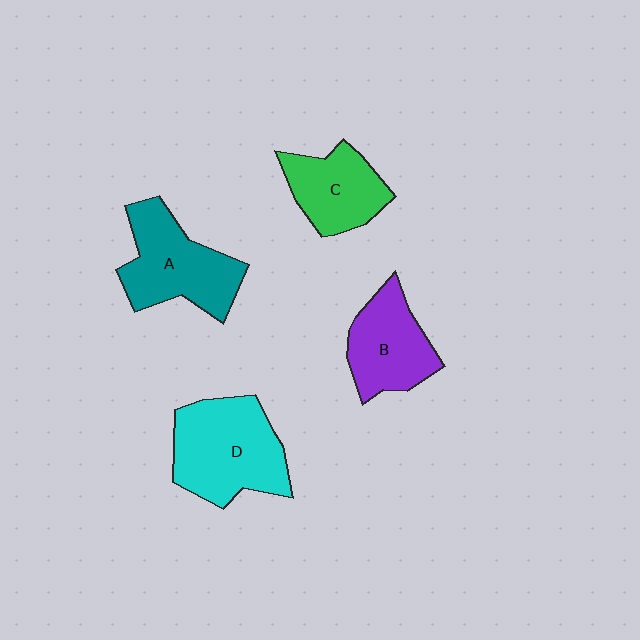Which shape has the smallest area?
Shape C (green).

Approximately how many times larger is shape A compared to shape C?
Approximately 1.3 times.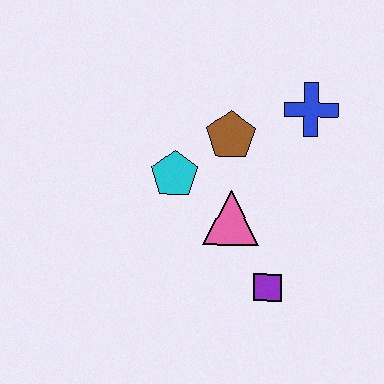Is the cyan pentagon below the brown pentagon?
Yes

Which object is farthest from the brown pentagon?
The purple square is farthest from the brown pentagon.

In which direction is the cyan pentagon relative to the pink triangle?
The cyan pentagon is to the left of the pink triangle.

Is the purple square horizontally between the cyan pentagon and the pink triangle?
No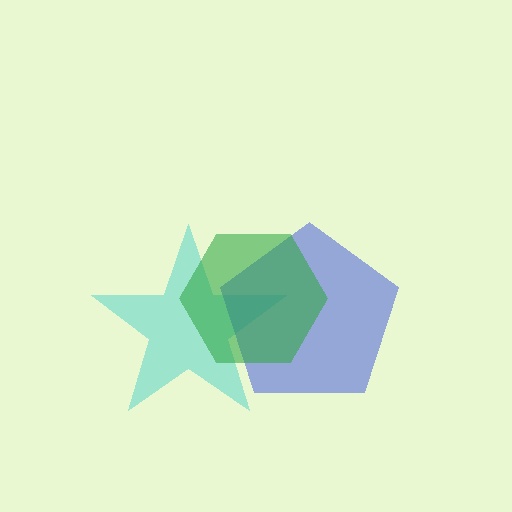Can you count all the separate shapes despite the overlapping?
Yes, there are 3 separate shapes.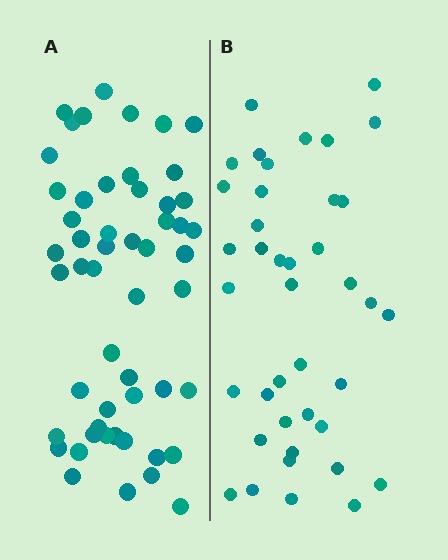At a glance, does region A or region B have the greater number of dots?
Region A (the left region) has more dots.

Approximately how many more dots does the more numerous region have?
Region A has approximately 15 more dots than region B.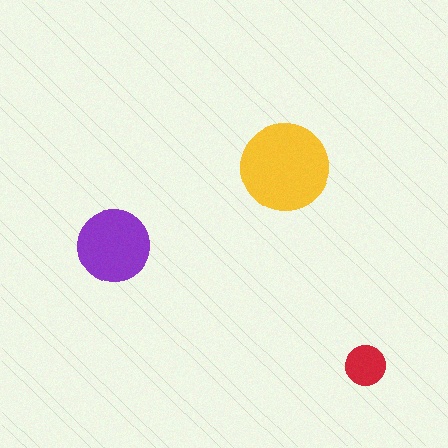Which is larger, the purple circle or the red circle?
The purple one.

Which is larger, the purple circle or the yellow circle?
The yellow one.